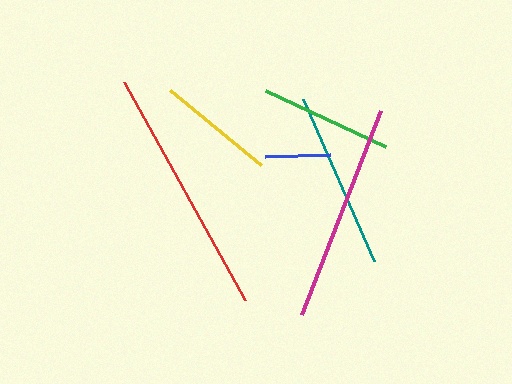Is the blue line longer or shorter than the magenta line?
The magenta line is longer than the blue line.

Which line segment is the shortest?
The blue line is the shortest at approximately 65 pixels.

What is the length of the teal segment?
The teal segment is approximately 177 pixels long.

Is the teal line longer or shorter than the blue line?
The teal line is longer than the blue line.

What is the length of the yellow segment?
The yellow segment is approximately 118 pixels long.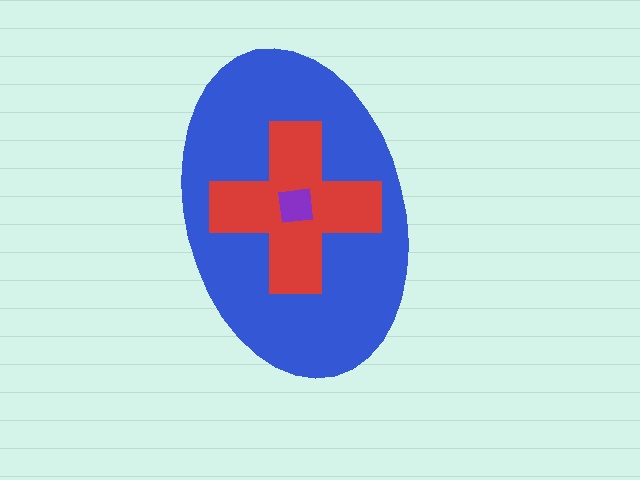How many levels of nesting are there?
3.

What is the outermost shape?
The blue ellipse.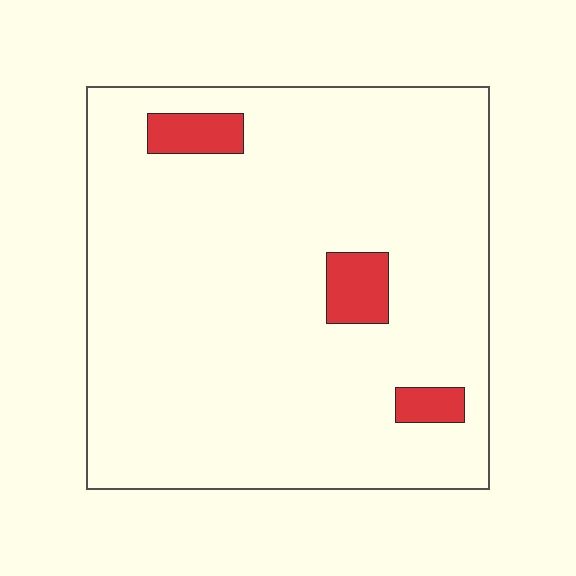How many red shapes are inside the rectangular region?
3.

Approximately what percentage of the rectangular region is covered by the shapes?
Approximately 5%.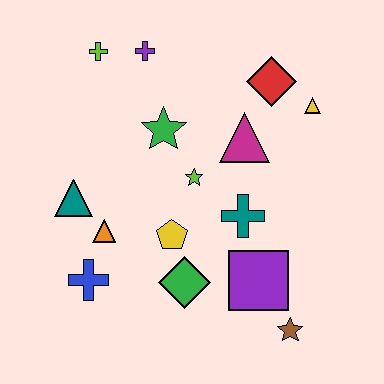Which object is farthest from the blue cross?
The yellow triangle is farthest from the blue cross.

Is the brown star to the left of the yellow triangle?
Yes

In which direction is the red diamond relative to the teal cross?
The red diamond is above the teal cross.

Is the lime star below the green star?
Yes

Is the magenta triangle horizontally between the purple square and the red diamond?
No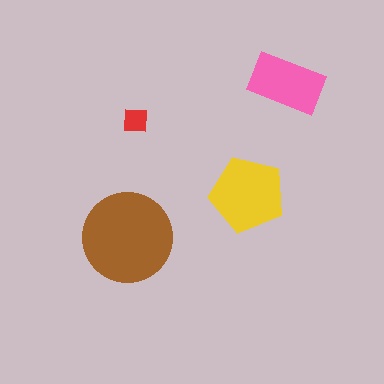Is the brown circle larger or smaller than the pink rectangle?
Larger.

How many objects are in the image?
There are 4 objects in the image.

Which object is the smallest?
The red square.